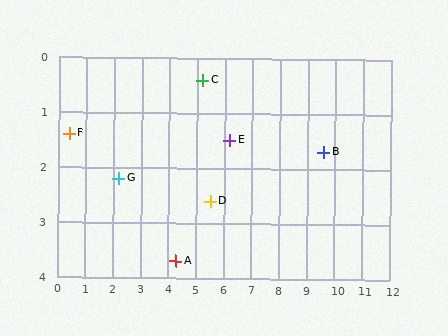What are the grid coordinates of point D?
Point D is at approximately (5.5, 2.6).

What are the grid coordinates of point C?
Point C is at approximately (5.2, 0.4).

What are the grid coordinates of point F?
Point F is at approximately (0.4, 1.4).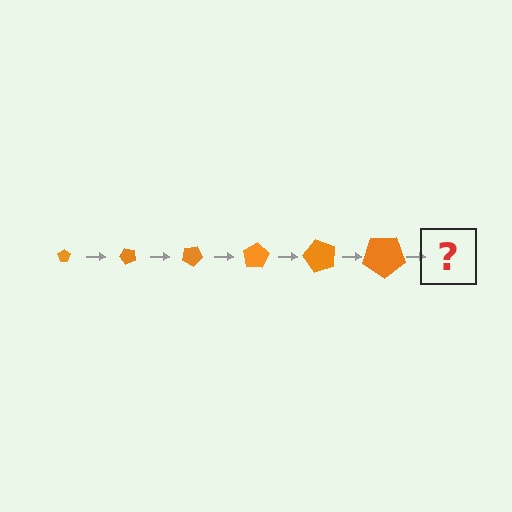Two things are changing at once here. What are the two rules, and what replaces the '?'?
The two rules are that the pentagon grows larger each step and it rotates 50 degrees each step. The '?' should be a pentagon, larger than the previous one and rotated 300 degrees from the start.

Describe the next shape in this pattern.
It should be a pentagon, larger than the previous one and rotated 300 degrees from the start.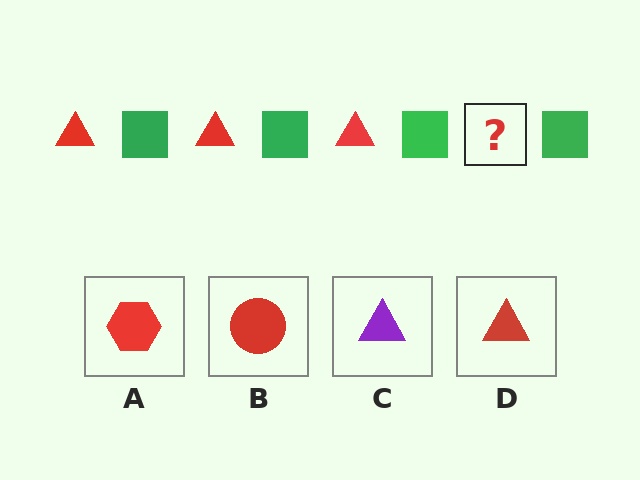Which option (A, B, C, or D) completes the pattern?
D.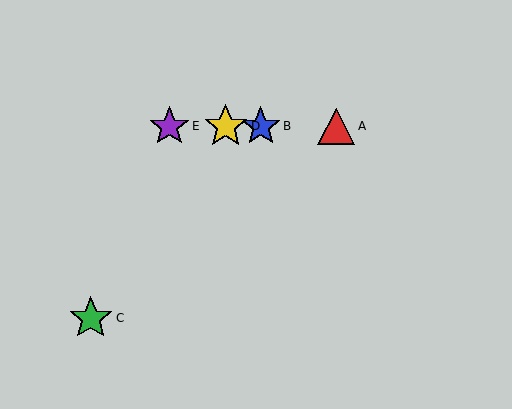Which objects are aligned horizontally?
Objects A, B, D, E are aligned horizontally.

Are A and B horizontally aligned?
Yes, both are at y≈126.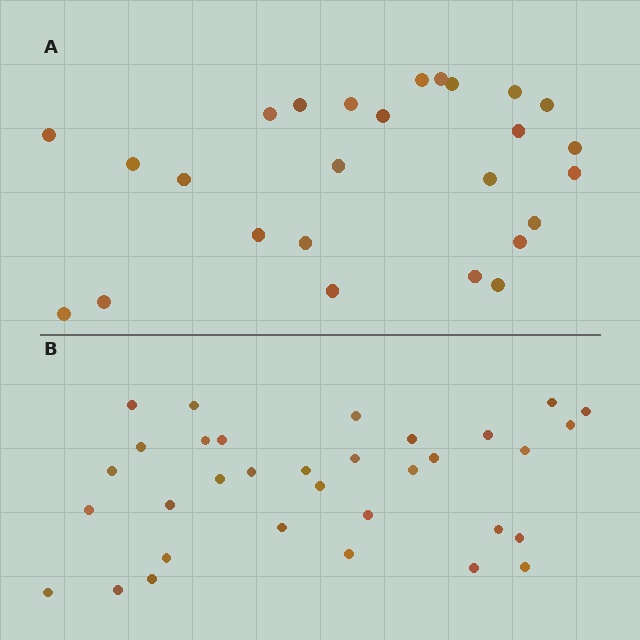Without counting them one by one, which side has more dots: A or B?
Region B (the bottom region) has more dots.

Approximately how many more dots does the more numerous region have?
Region B has roughly 8 or so more dots than region A.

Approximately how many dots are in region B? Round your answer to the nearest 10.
About 30 dots. (The exact count is 33, which rounds to 30.)